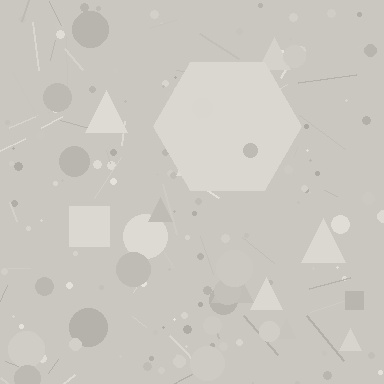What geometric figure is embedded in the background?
A hexagon is embedded in the background.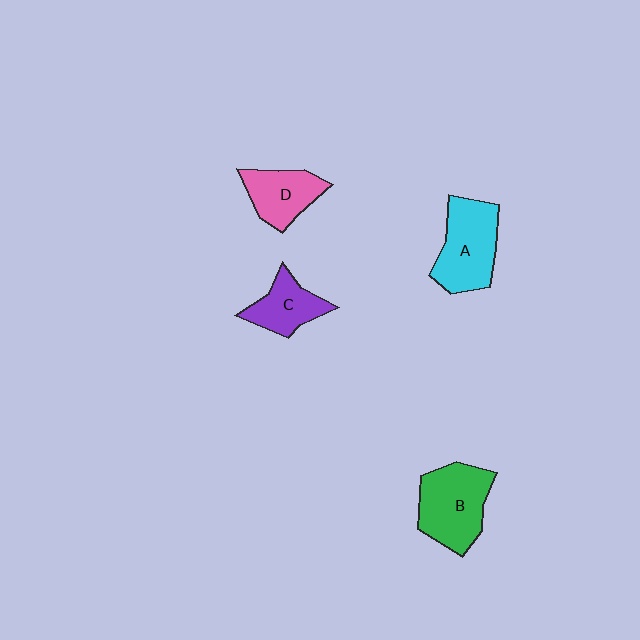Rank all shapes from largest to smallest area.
From largest to smallest: B (green), A (cyan), D (pink), C (purple).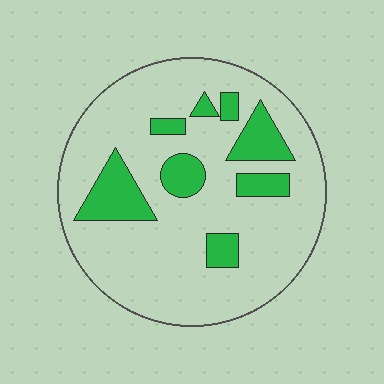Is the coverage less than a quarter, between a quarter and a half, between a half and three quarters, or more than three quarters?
Less than a quarter.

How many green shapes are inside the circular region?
8.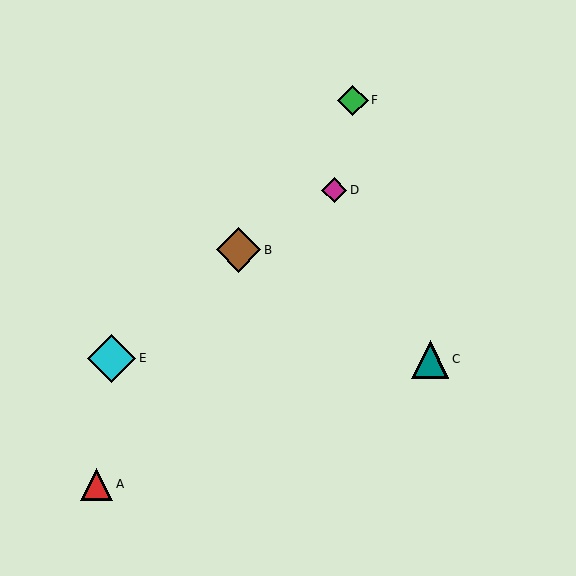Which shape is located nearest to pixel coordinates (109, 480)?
The red triangle (labeled A) at (96, 484) is nearest to that location.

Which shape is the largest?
The cyan diamond (labeled E) is the largest.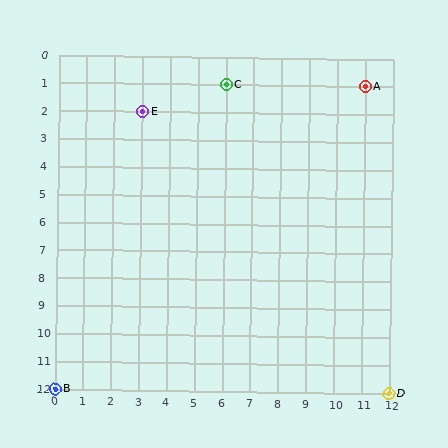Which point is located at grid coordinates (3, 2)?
Point E is at (3, 2).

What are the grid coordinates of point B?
Point B is at grid coordinates (0, 12).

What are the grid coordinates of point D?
Point D is at grid coordinates (12, 12).